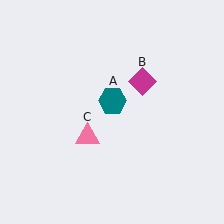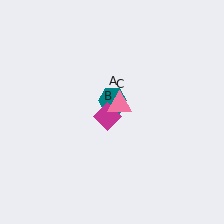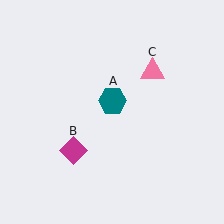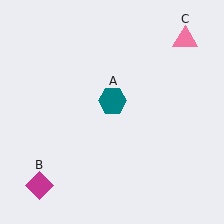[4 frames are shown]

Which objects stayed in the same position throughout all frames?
Teal hexagon (object A) remained stationary.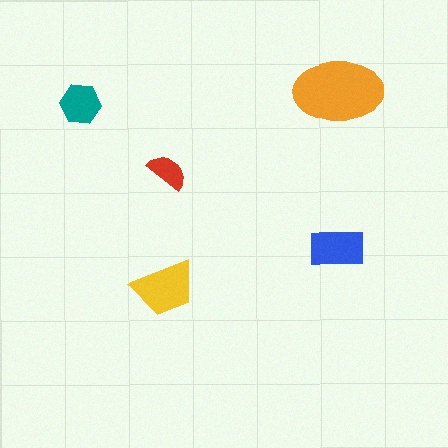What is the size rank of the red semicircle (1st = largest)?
5th.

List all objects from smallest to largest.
The red semicircle, the teal hexagon, the blue rectangle, the yellow trapezoid, the orange ellipse.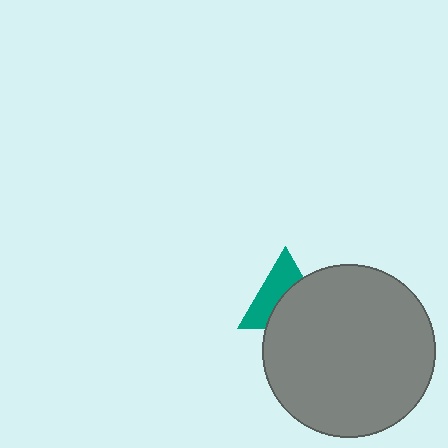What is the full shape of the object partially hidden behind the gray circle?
The partially hidden object is a teal triangle.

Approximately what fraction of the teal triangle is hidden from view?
Roughly 51% of the teal triangle is hidden behind the gray circle.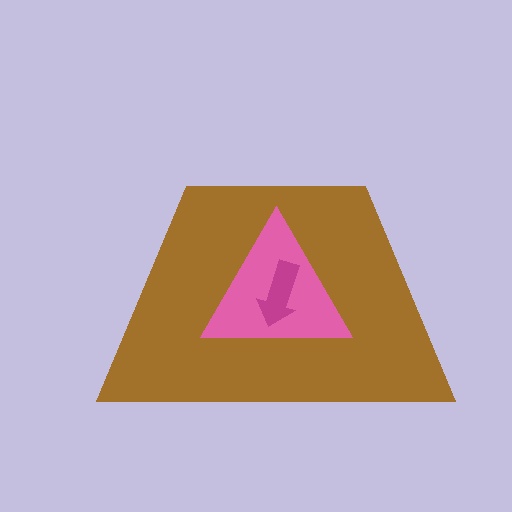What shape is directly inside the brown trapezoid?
The pink triangle.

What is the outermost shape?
The brown trapezoid.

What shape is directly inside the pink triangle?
The magenta arrow.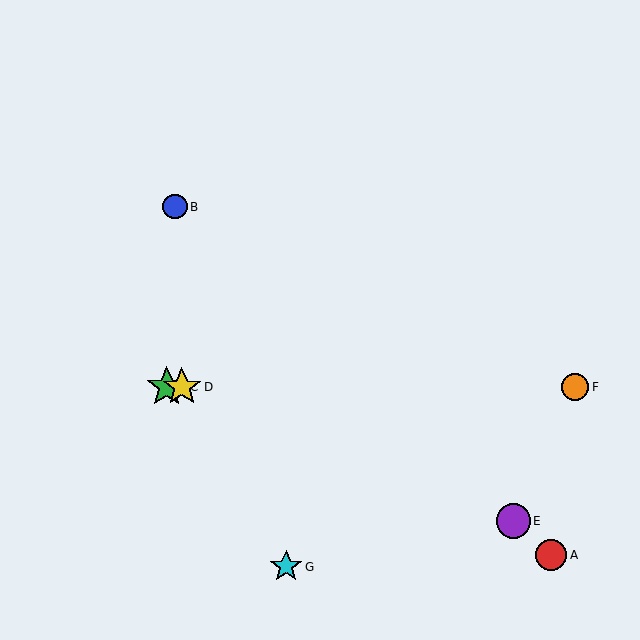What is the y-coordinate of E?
Object E is at y≈521.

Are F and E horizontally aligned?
No, F is at y≈387 and E is at y≈521.